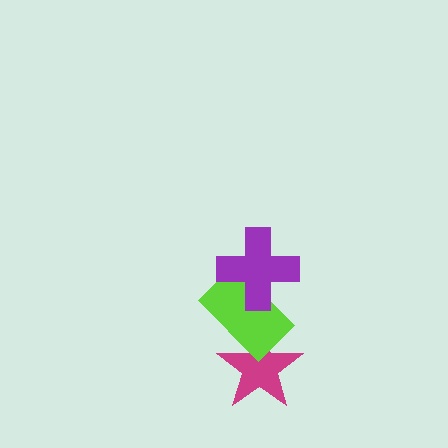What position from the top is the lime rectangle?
The lime rectangle is 2nd from the top.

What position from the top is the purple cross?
The purple cross is 1st from the top.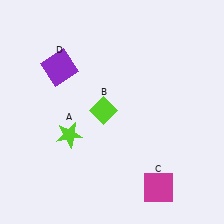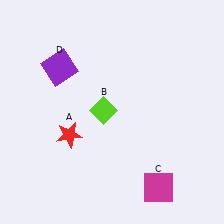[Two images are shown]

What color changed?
The star (A) changed from lime in Image 1 to red in Image 2.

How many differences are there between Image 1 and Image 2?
There is 1 difference between the two images.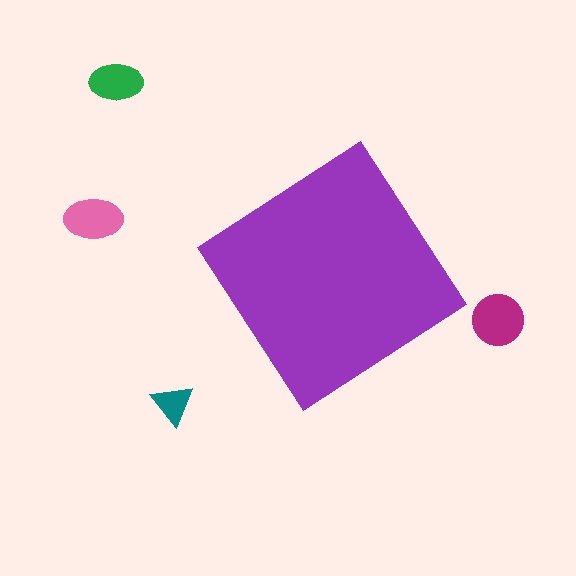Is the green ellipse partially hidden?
No, the green ellipse is fully visible.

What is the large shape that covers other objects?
A purple diamond.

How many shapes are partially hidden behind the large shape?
0 shapes are partially hidden.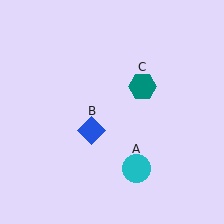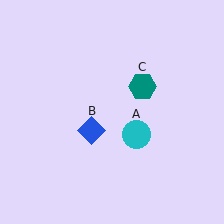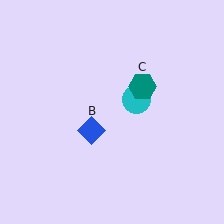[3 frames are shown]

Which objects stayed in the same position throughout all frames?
Blue diamond (object B) and teal hexagon (object C) remained stationary.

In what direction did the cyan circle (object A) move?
The cyan circle (object A) moved up.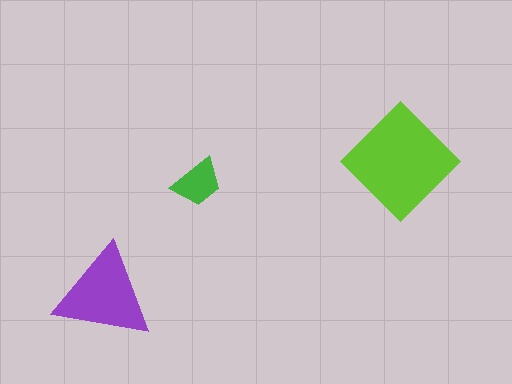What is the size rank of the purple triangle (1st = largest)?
2nd.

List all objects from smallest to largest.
The green trapezoid, the purple triangle, the lime diamond.